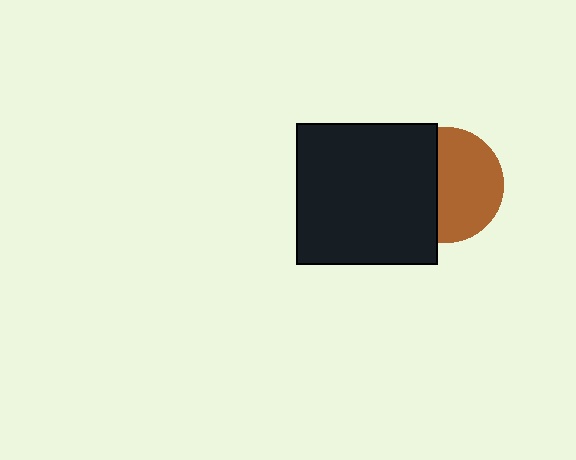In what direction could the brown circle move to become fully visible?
The brown circle could move right. That would shift it out from behind the black square entirely.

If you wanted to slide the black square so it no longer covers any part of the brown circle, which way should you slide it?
Slide it left — that is the most direct way to separate the two shapes.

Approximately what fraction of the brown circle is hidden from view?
Roughly 41% of the brown circle is hidden behind the black square.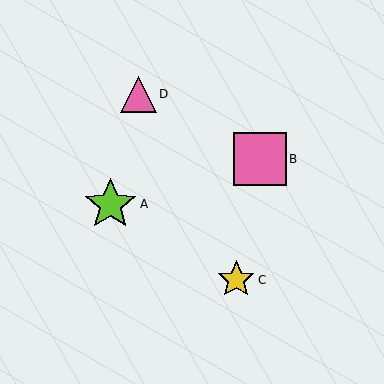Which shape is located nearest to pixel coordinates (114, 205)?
The lime star (labeled A) at (110, 204) is nearest to that location.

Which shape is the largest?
The lime star (labeled A) is the largest.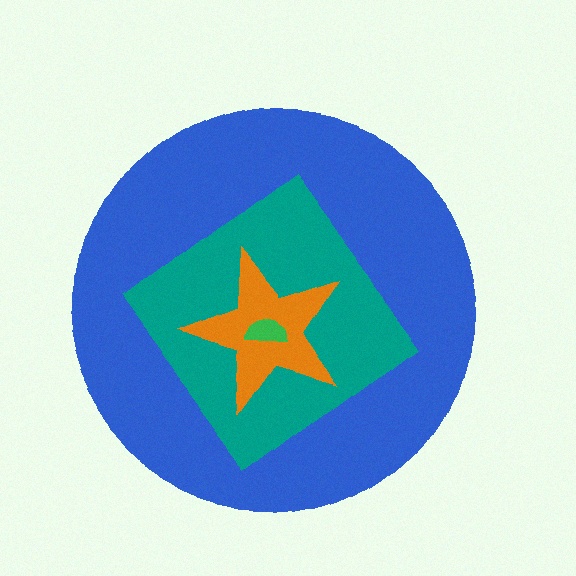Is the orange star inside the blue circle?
Yes.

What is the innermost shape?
The green semicircle.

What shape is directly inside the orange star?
The green semicircle.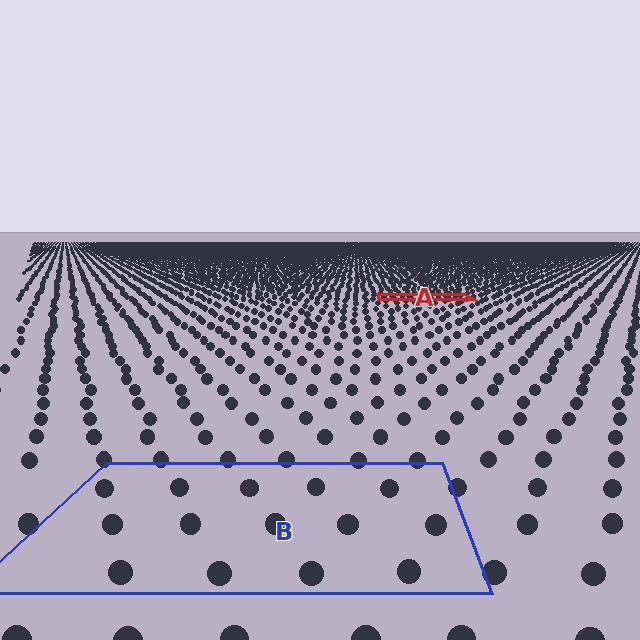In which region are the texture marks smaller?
The texture marks are smaller in region A, because it is farther away.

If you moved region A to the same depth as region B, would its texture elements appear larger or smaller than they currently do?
They would appear larger. At a closer depth, the same texture elements are projected at a bigger on-screen size.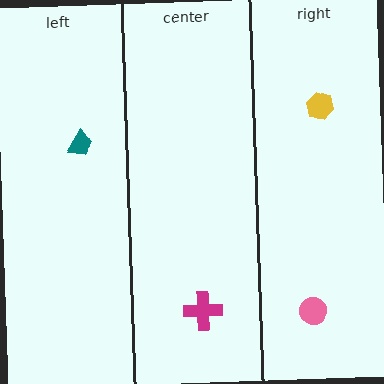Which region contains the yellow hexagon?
The right region.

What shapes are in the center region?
The magenta cross.